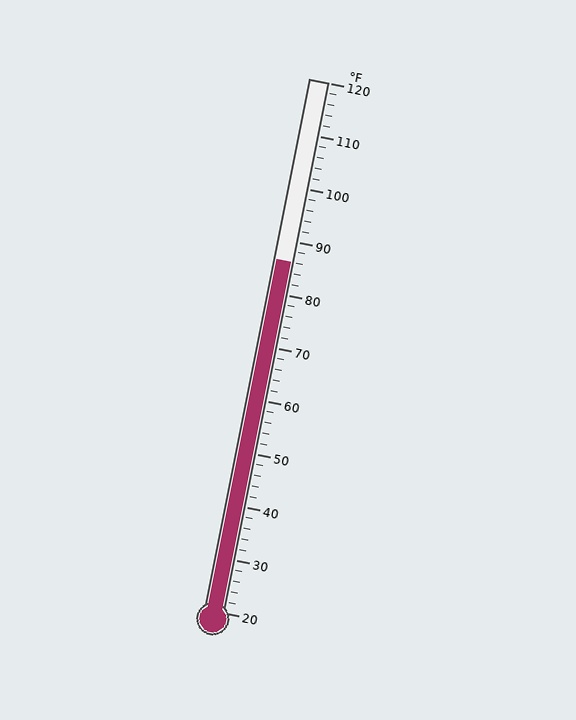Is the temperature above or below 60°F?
The temperature is above 60°F.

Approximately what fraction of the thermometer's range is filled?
The thermometer is filled to approximately 65% of its range.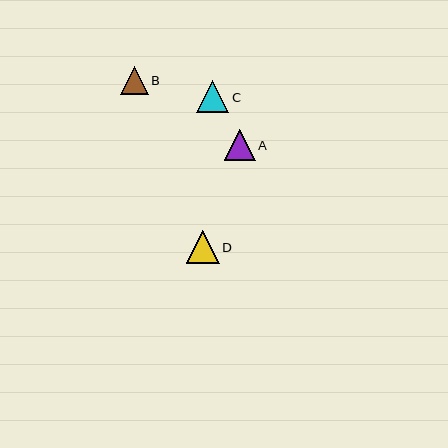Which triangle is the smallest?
Triangle B is the smallest with a size of approximately 27 pixels.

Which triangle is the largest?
Triangle D is the largest with a size of approximately 33 pixels.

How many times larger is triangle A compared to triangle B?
Triangle A is approximately 1.1 times the size of triangle B.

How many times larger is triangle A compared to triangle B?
Triangle A is approximately 1.1 times the size of triangle B.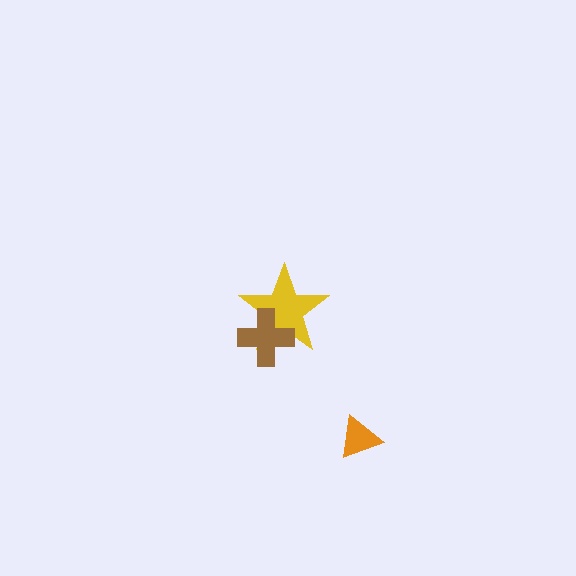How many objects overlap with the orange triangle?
0 objects overlap with the orange triangle.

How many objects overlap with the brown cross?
1 object overlaps with the brown cross.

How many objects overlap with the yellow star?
1 object overlaps with the yellow star.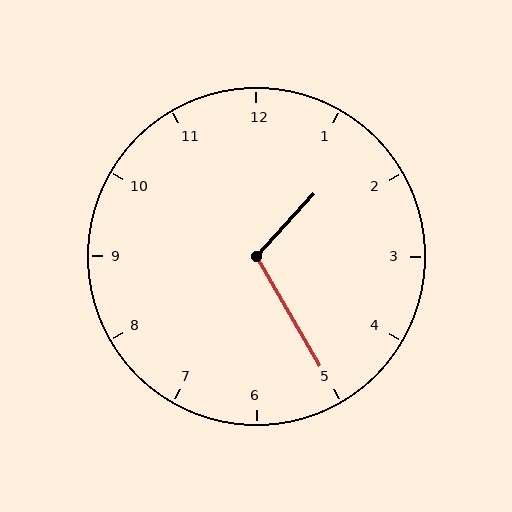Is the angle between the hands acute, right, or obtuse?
It is obtuse.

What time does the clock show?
1:25.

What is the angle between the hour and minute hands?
Approximately 108 degrees.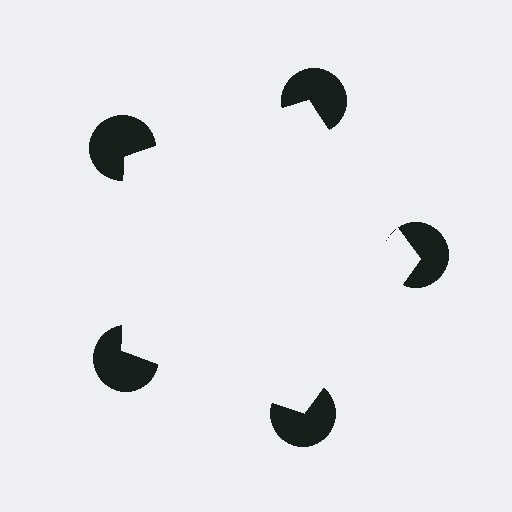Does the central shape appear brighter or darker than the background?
It typically appears slightly brighter than the background, even though no actual brightness change is drawn.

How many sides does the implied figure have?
5 sides.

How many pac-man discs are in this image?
There are 5 — one at each vertex of the illusory pentagon.